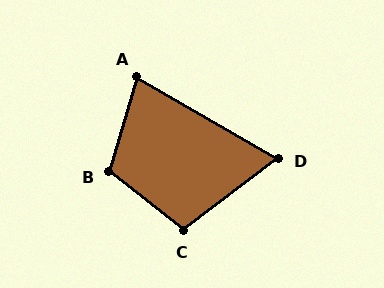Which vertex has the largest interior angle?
B, at approximately 112 degrees.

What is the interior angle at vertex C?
Approximately 104 degrees (obtuse).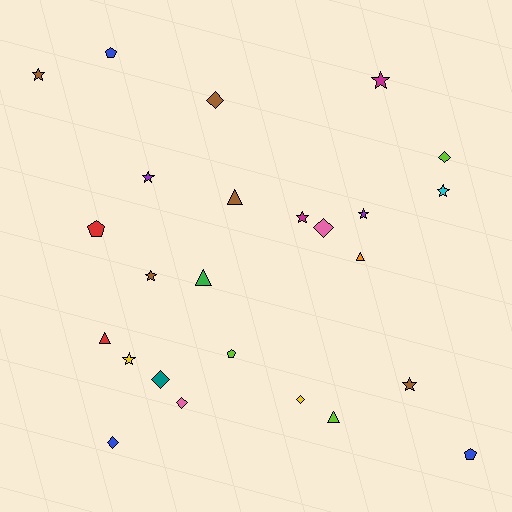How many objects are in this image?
There are 25 objects.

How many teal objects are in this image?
There is 1 teal object.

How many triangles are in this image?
There are 5 triangles.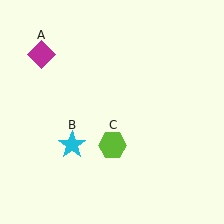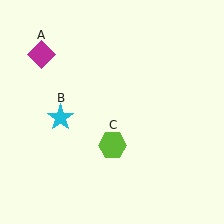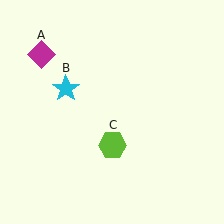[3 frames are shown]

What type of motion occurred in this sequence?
The cyan star (object B) rotated clockwise around the center of the scene.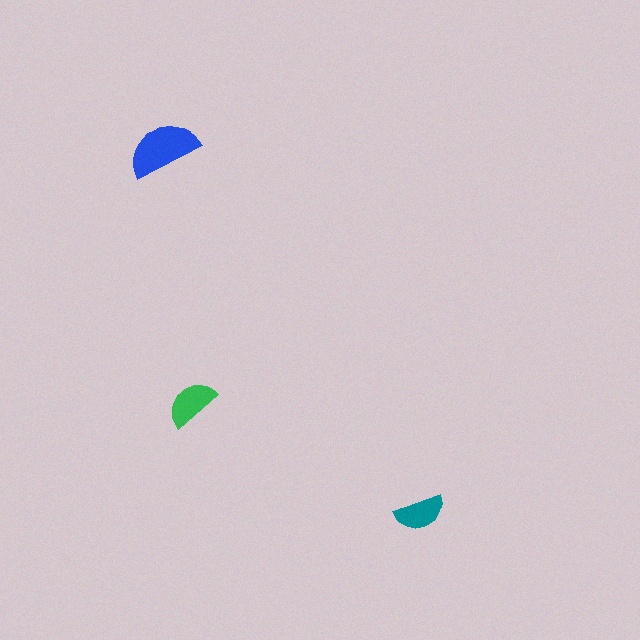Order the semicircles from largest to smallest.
the blue one, the green one, the teal one.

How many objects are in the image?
There are 3 objects in the image.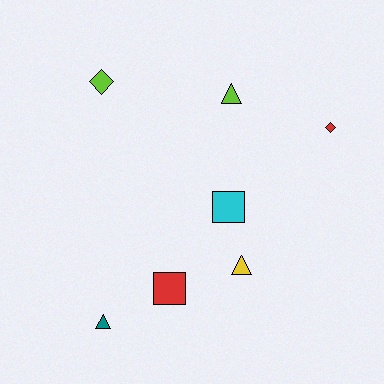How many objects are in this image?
There are 7 objects.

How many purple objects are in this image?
There are no purple objects.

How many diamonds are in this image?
There are 2 diamonds.